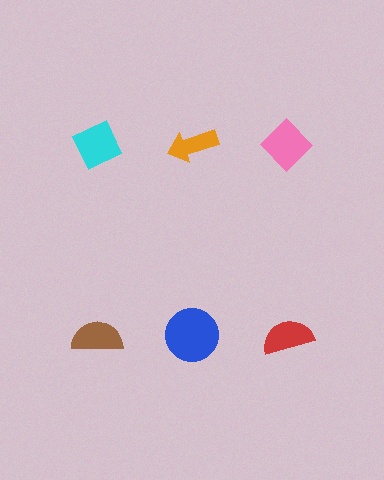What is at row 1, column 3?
A pink diamond.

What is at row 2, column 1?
A brown semicircle.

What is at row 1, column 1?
A cyan diamond.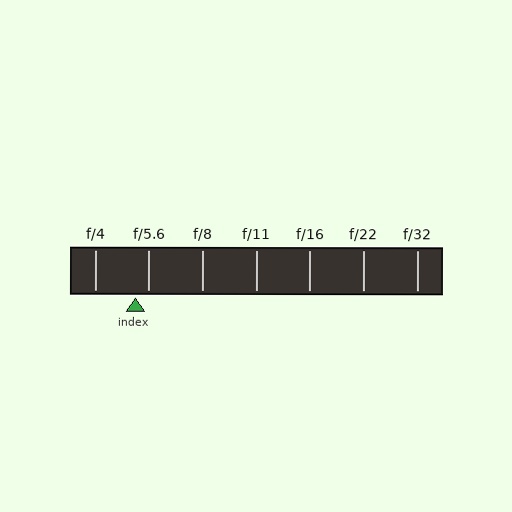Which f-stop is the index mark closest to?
The index mark is closest to f/5.6.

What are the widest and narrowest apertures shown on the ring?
The widest aperture shown is f/4 and the narrowest is f/32.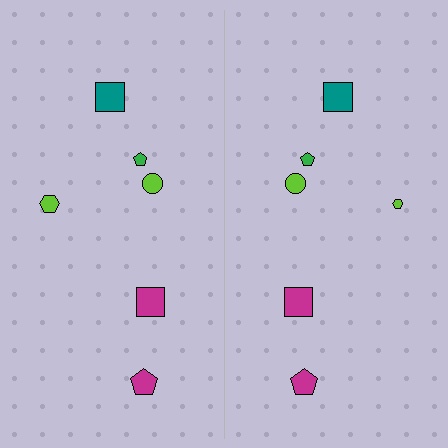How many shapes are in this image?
There are 12 shapes in this image.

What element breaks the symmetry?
The lime hexagon on the right side has a different size than its mirror counterpart.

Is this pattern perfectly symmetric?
No, the pattern is not perfectly symmetric. The lime hexagon on the right side has a different size than its mirror counterpart.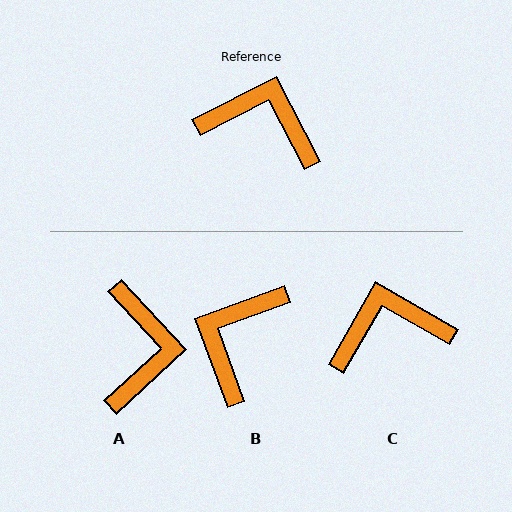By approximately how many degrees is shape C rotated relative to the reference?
Approximately 33 degrees counter-clockwise.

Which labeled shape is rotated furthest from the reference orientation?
B, about 83 degrees away.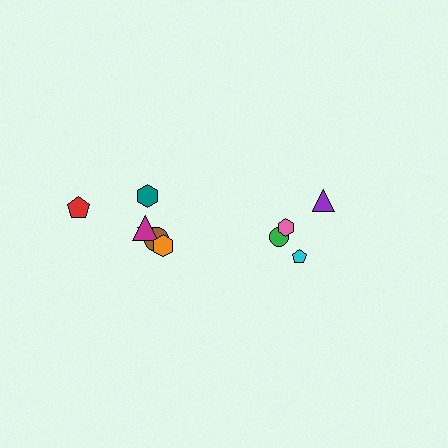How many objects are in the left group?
There are 6 objects.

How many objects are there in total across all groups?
There are 10 objects.